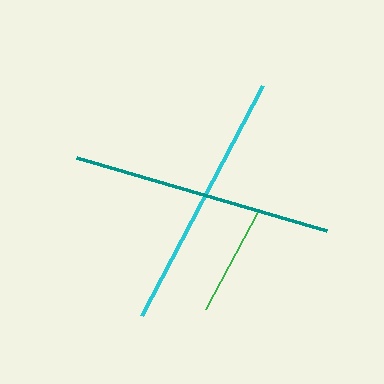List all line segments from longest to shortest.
From longest to shortest: teal, cyan, green.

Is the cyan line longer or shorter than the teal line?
The teal line is longer than the cyan line.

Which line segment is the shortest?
The green line is the shortest at approximately 112 pixels.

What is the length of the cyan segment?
The cyan segment is approximately 260 pixels long.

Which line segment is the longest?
The teal line is the longest at approximately 260 pixels.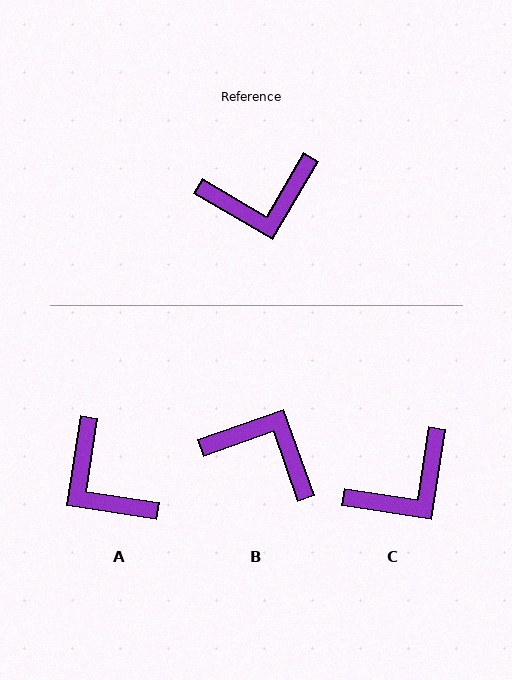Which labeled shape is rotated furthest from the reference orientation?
B, about 140 degrees away.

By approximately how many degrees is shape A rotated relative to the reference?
Approximately 68 degrees clockwise.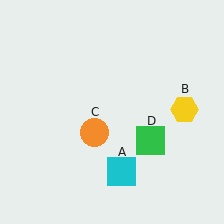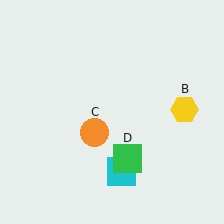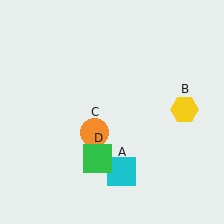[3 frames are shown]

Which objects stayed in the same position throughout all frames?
Cyan square (object A) and yellow hexagon (object B) and orange circle (object C) remained stationary.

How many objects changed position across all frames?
1 object changed position: green square (object D).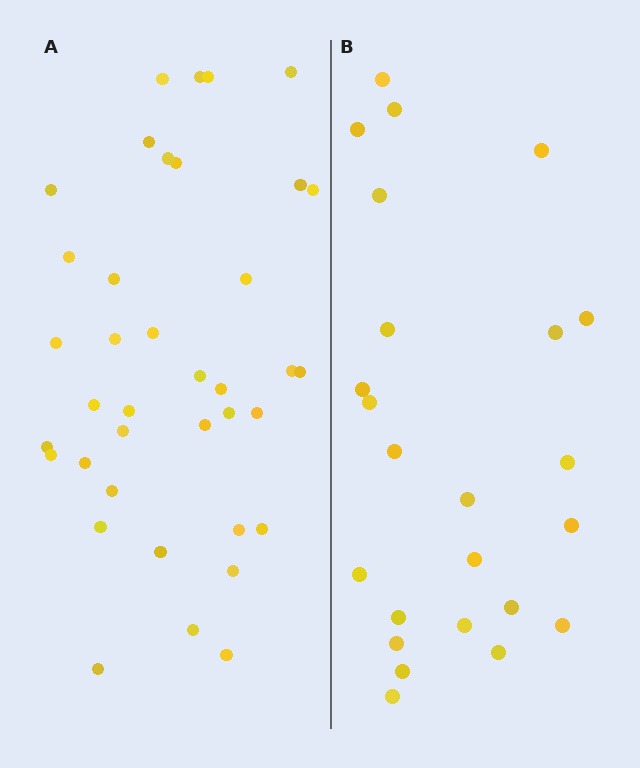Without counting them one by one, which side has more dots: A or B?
Region A (the left region) has more dots.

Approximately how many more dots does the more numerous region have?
Region A has approximately 15 more dots than region B.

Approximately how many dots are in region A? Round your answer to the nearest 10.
About 40 dots. (The exact count is 38, which rounds to 40.)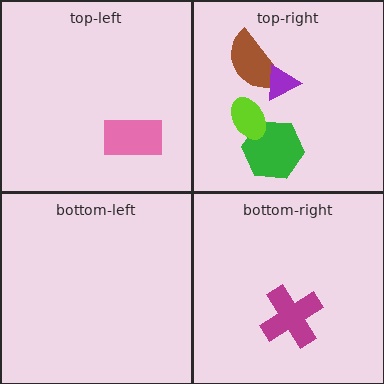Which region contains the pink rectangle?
The top-left region.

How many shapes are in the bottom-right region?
1.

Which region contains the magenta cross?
The bottom-right region.